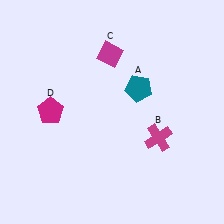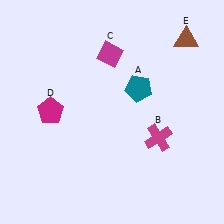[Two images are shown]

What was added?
A brown triangle (E) was added in Image 2.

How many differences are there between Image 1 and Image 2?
There is 1 difference between the two images.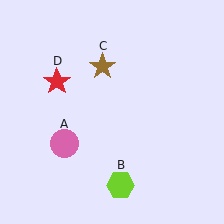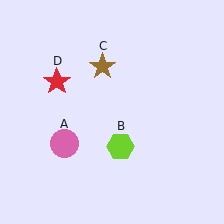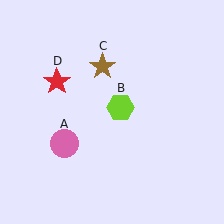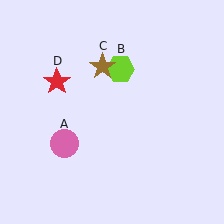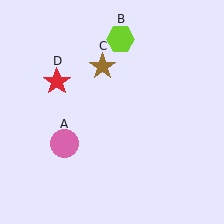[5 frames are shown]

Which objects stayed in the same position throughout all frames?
Pink circle (object A) and brown star (object C) and red star (object D) remained stationary.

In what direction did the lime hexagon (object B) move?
The lime hexagon (object B) moved up.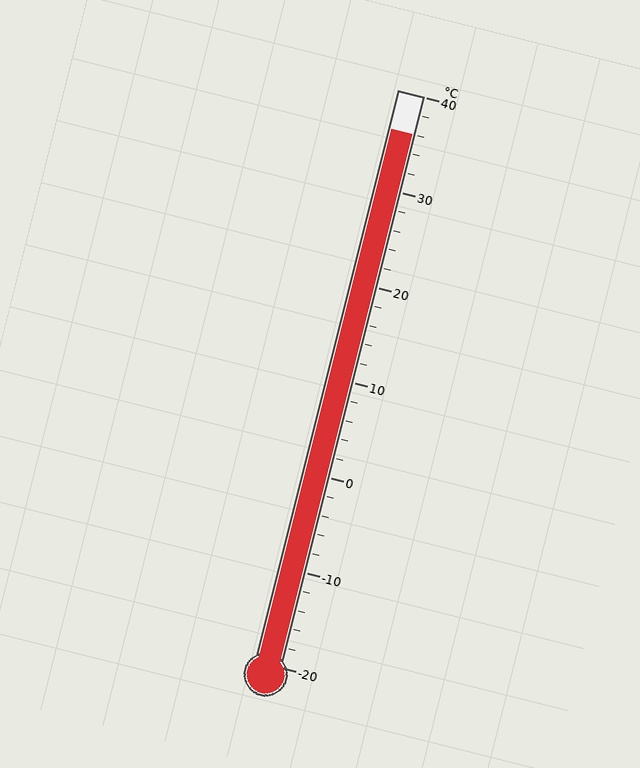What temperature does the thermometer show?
The thermometer shows approximately 36°C.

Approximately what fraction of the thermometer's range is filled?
The thermometer is filled to approximately 95% of its range.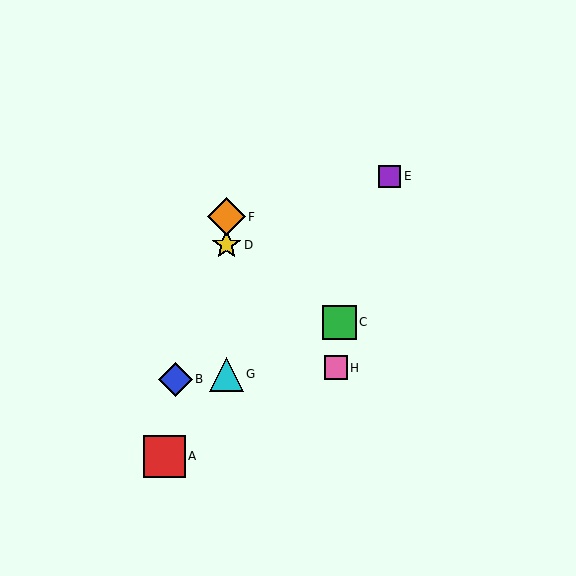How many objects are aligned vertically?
3 objects (D, F, G) are aligned vertically.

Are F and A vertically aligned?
No, F is at x≈227 and A is at x≈164.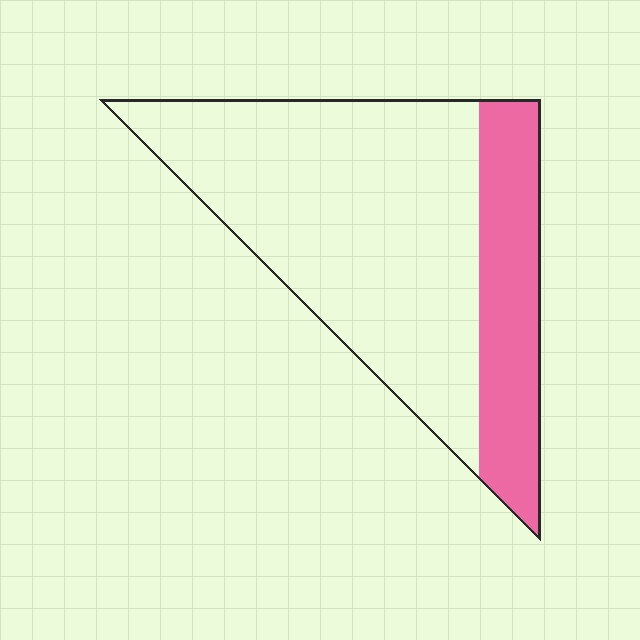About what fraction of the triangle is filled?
About one quarter (1/4).